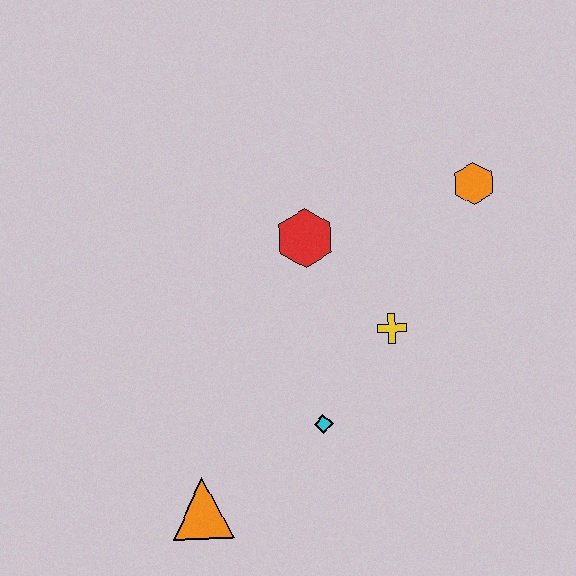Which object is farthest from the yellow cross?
The orange triangle is farthest from the yellow cross.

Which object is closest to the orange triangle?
The cyan diamond is closest to the orange triangle.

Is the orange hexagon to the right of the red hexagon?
Yes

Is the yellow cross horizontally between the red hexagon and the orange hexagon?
Yes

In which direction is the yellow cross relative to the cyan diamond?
The yellow cross is above the cyan diamond.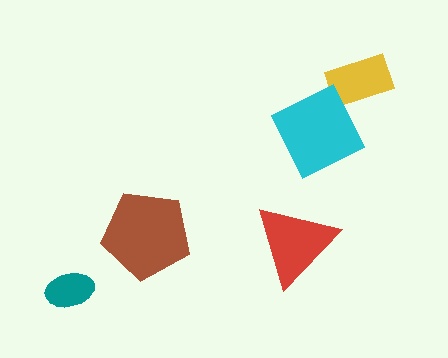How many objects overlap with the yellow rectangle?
1 object overlaps with the yellow rectangle.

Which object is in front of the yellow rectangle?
The cyan diamond is in front of the yellow rectangle.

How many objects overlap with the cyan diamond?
1 object overlaps with the cyan diamond.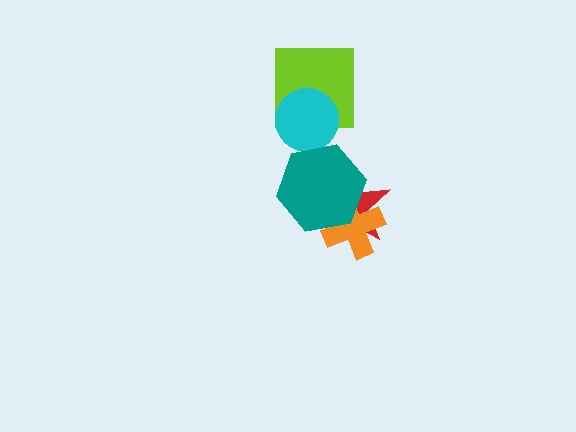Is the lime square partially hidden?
Yes, it is partially covered by another shape.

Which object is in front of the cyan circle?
The teal hexagon is in front of the cyan circle.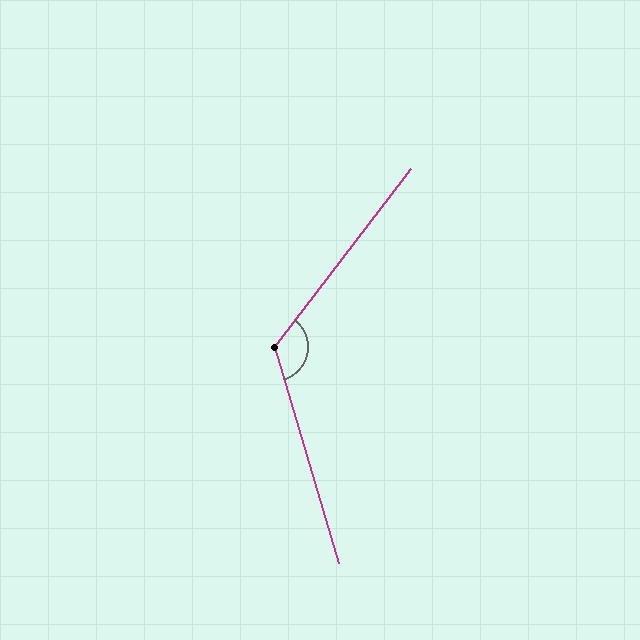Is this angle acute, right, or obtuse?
It is obtuse.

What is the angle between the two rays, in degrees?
Approximately 126 degrees.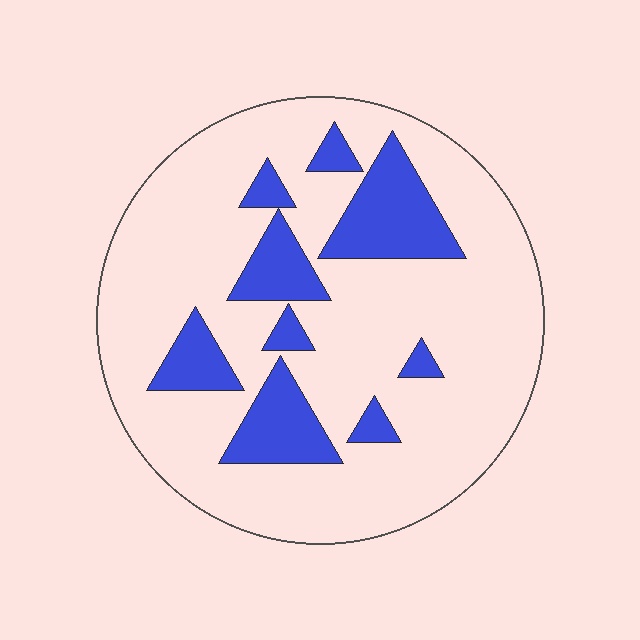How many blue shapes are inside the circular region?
9.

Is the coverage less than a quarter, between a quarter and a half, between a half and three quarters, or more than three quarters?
Less than a quarter.